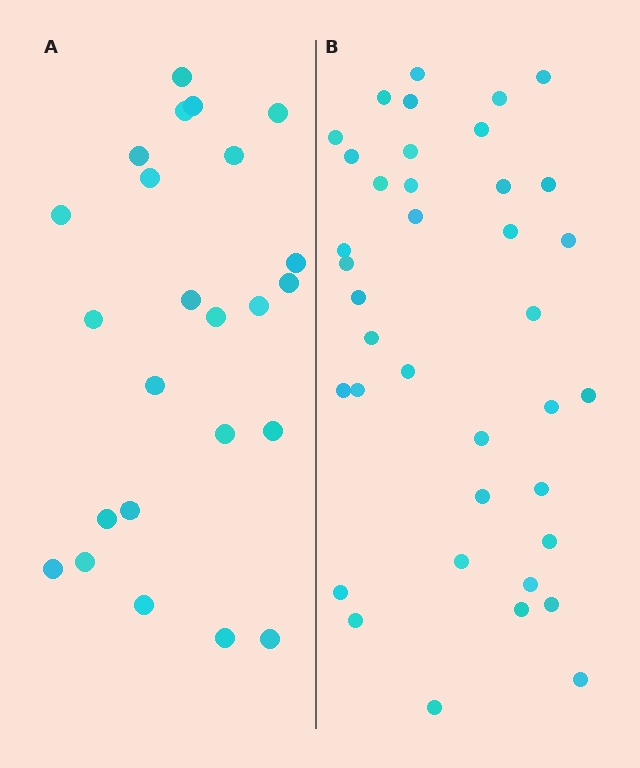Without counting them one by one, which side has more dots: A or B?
Region B (the right region) has more dots.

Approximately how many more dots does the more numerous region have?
Region B has approximately 15 more dots than region A.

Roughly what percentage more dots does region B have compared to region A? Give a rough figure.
About 60% more.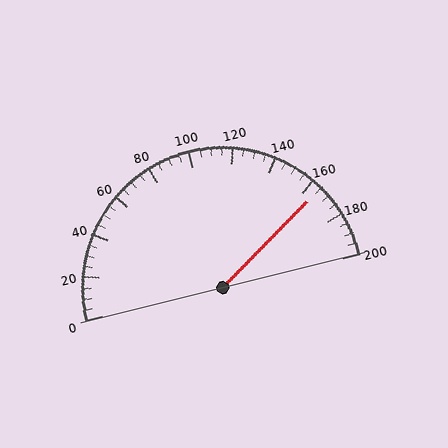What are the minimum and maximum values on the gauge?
The gauge ranges from 0 to 200.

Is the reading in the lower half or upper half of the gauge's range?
The reading is in the upper half of the range (0 to 200).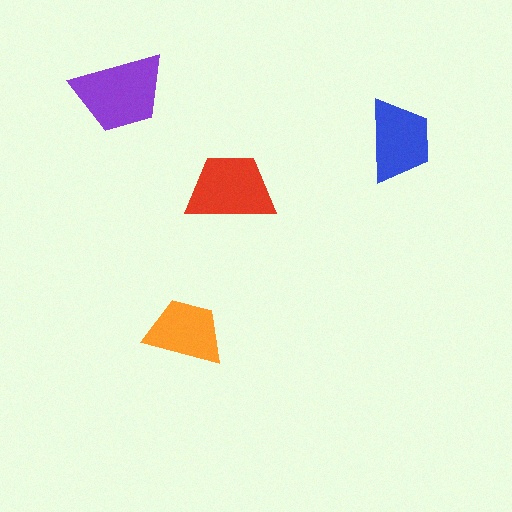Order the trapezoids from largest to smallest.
the purple one, the red one, the blue one, the orange one.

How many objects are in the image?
There are 4 objects in the image.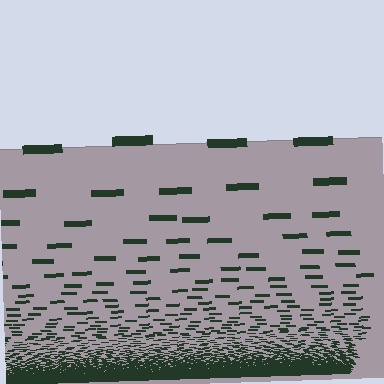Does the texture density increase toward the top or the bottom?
Density increases toward the bottom.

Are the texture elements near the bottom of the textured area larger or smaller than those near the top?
Smaller. The gradient is inverted — elements near the bottom are smaller and denser.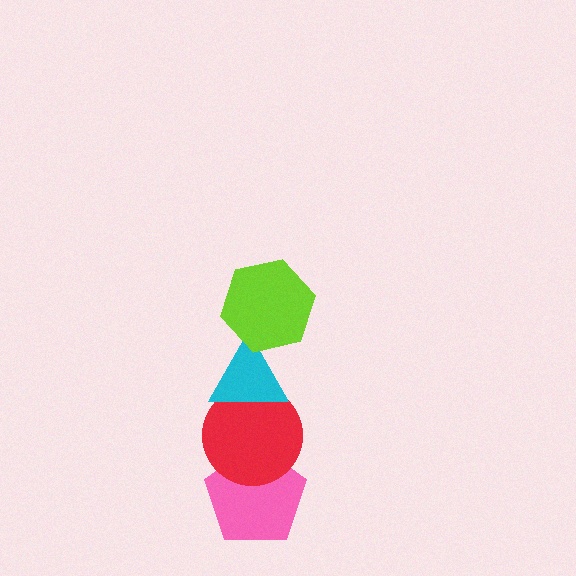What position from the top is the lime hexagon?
The lime hexagon is 1st from the top.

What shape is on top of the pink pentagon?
The red circle is on top of the pink pentagon.